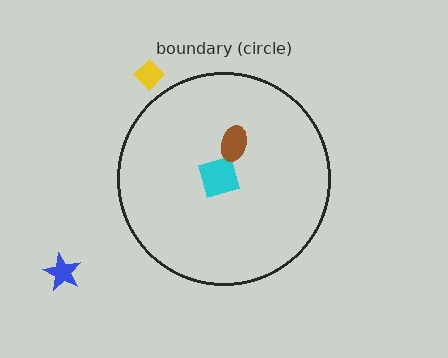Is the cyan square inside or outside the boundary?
Inside.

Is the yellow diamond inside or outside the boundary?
Outside.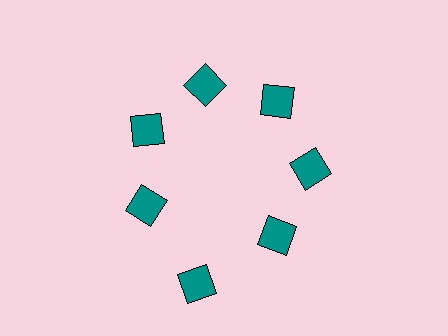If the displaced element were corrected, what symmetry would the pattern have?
It would have 7-fold rotational symmetry — the pattern would map onto itself every 51 degrees.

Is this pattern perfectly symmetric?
No. The 7 teal diamonds are arranged in a ring, but one element near the 6 o'clock position is pushed outward from the center, breaking the 7-fold rotational symmetry.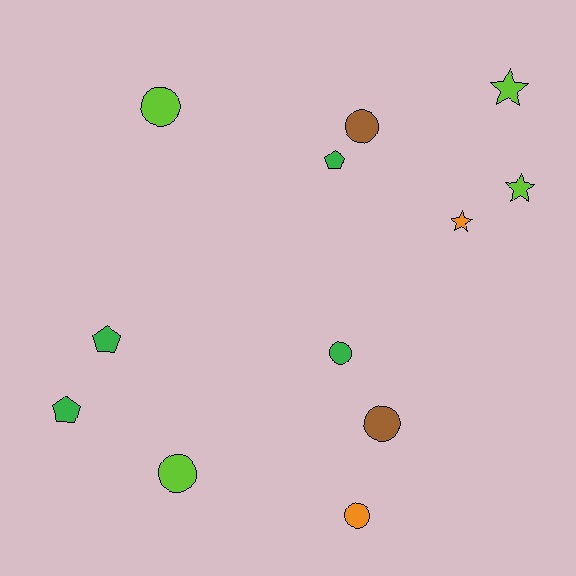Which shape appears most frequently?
Circle, with 6 objects.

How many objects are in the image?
There are 12 objects.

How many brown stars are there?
There are no brown stars.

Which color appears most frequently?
Green, with 4 objects.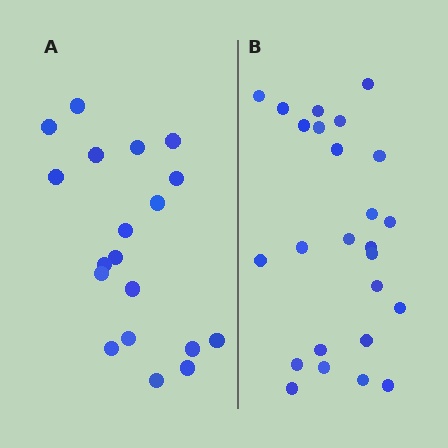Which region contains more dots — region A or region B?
Region B (the right region) has more dots.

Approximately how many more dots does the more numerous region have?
Region B has about 6 more dots than region A.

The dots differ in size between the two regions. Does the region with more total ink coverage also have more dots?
No. Region A has more total ink coverage because its dots are larger, but region B actually contains more individual dots. Total area can be misleading — the number of items is what matters here.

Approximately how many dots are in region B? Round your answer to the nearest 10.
About 20 dots. (The exact count is 25, which rounds to 20.)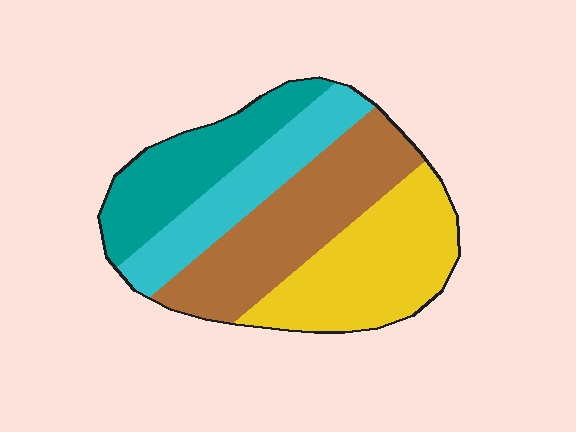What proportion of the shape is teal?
Teal covers roughly 20% of the shape.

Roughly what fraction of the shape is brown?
Brown covers about 30% of the shape.